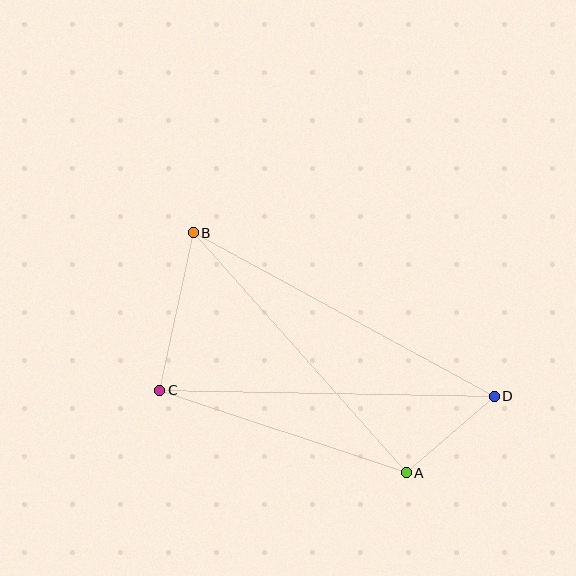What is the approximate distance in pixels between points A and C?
The distance between A and C is approximately 260 pixels.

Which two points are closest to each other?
Points A and D are closest to each other.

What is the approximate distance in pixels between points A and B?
The distance between A and B is approximately 321 pixels.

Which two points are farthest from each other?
Points B and D are farthest from each other.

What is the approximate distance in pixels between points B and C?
The distance between B and C is approximately 161 pixels.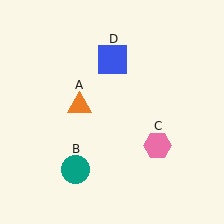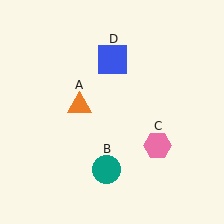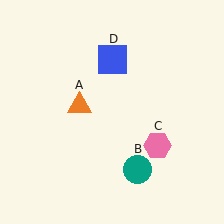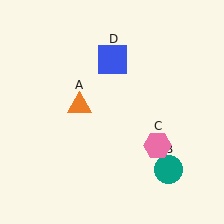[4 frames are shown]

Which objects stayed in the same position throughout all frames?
Orange triangle (object A) and pink hexagon (object C) and blue square (object D) remained stationary.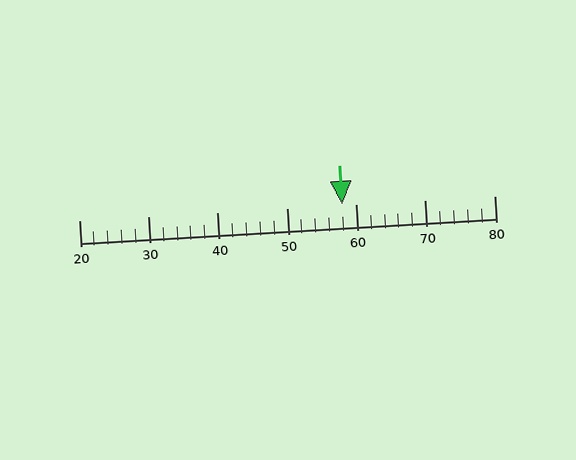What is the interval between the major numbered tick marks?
The major tick marks are spaced 10 units apart.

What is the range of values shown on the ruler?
The ruler shows values from 20 to 80.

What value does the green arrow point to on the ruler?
The green arrow points to approximately 58.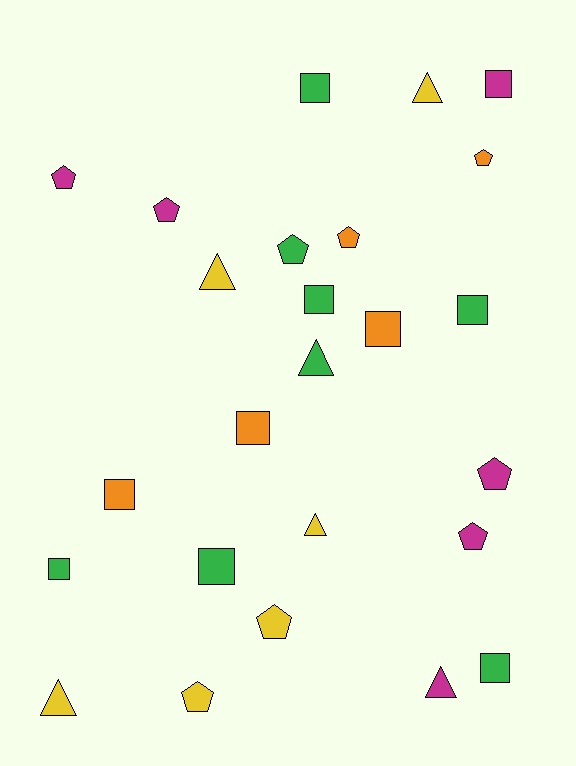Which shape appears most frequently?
Square, with 10 objects.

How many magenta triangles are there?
There is 1 magenta triangle.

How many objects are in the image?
There are 25 objects.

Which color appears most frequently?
Green, with 8 objects.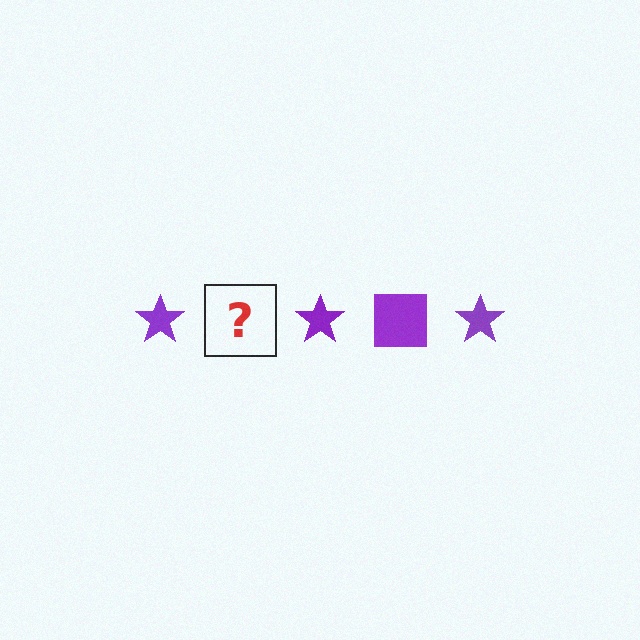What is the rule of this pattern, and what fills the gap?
The rule is that the pattern cycles through star, square shapes in purple. The gap should be filled with a purple square.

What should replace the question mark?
The question mark should be replaced with a purple square.